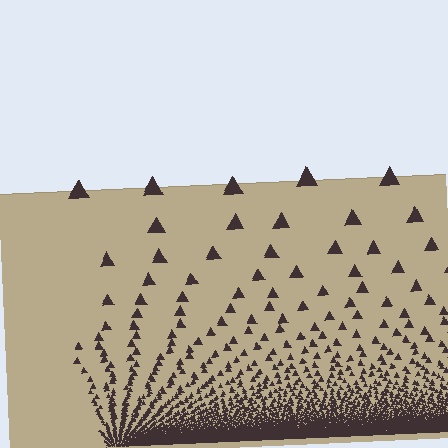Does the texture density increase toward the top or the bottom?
Density increases toward the bottom.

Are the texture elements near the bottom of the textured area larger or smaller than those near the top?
Smaller. The gradient is inverted — elements near the bottom are smaller and denser.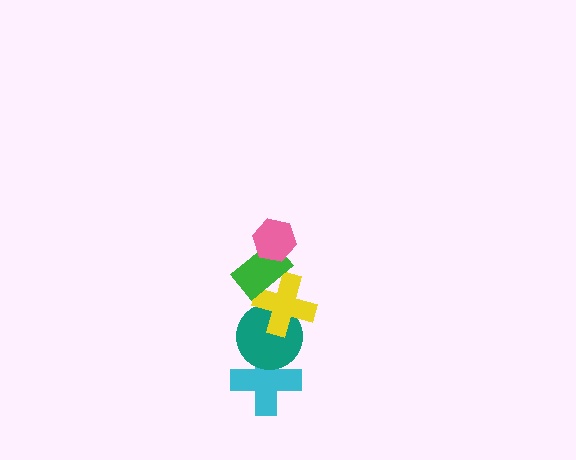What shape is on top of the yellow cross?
The green rectangle is on top of the yellow cross.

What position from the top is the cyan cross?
The cyan cross is 5th from the top.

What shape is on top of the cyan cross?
The teal circle is on top of the cyan cross.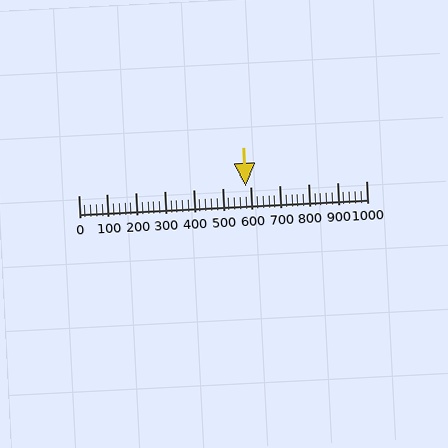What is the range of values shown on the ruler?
The ruler shows values from 0 to 1000.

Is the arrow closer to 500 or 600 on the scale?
The arrow is closer to 600.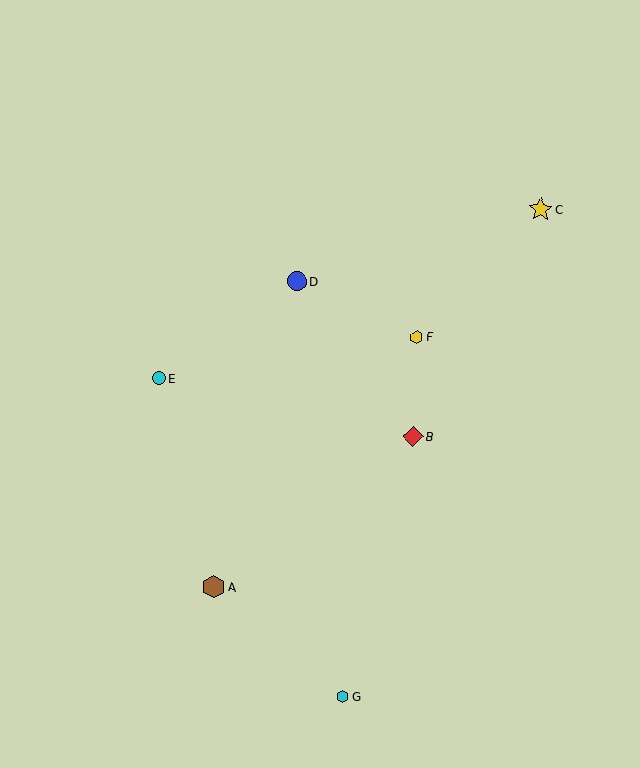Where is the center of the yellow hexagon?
The center of the yellow hexagon is at (417, 337).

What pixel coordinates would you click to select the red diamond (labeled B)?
Click at (413, 436) to select the red diamond B.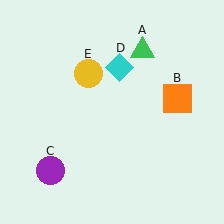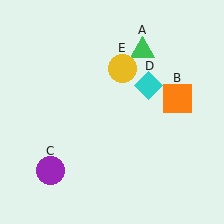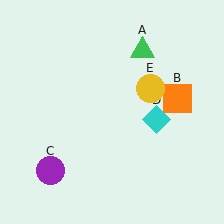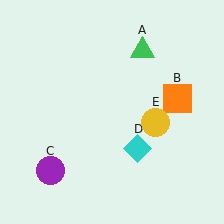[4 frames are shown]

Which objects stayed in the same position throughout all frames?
Green triangle (object A) and orange square (object B) and purple circle (object C) remained stationary.